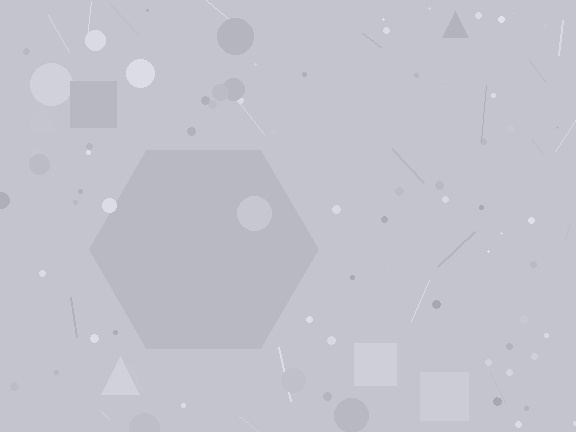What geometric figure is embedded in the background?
A hexagon is embedded in the background.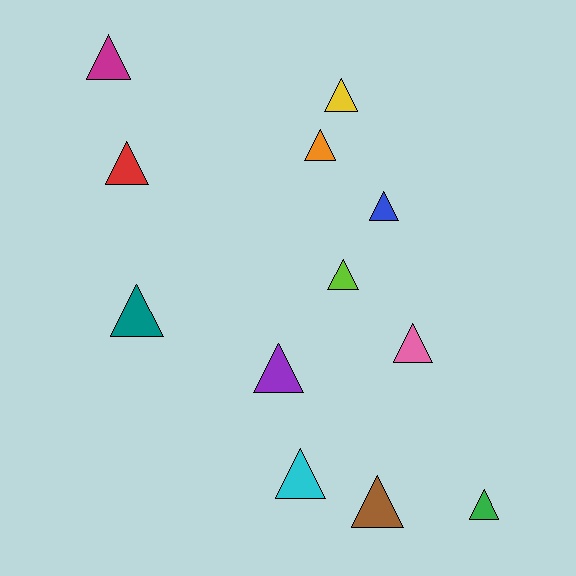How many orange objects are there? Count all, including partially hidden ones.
There is 1 orange object.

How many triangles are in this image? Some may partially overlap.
There are 12 triangles.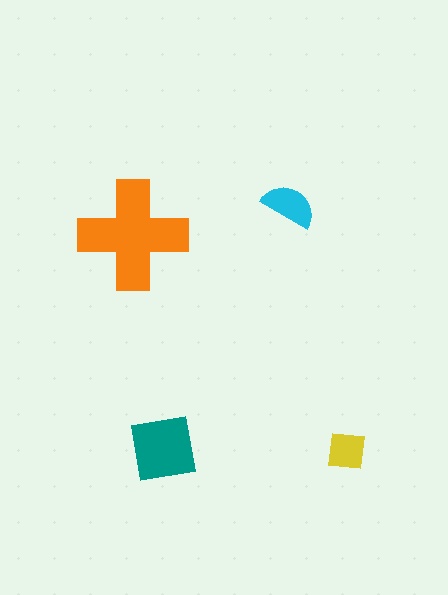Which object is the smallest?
The yellow square.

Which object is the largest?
The orange cross.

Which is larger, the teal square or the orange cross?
The orange cross.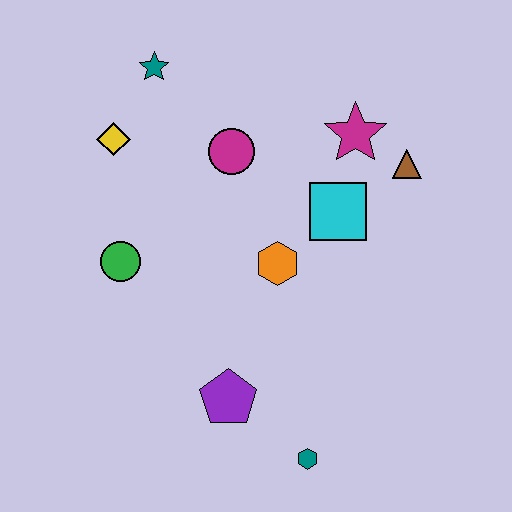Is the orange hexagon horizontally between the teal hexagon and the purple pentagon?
Yes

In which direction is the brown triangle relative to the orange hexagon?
The brown triangle is to the right of the orange hexagon.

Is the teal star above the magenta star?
Yes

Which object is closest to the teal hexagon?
The purple pentagon is closest to the teal hexagon.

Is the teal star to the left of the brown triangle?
Yes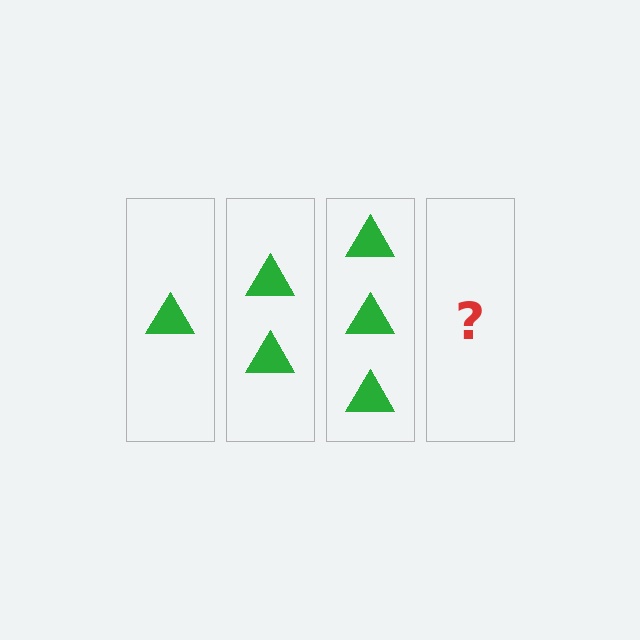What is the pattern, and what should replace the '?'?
The pattern is that each step adds one more triangle. The '?' should be 4 triangles.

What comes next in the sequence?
The next element should be 4 triangles.